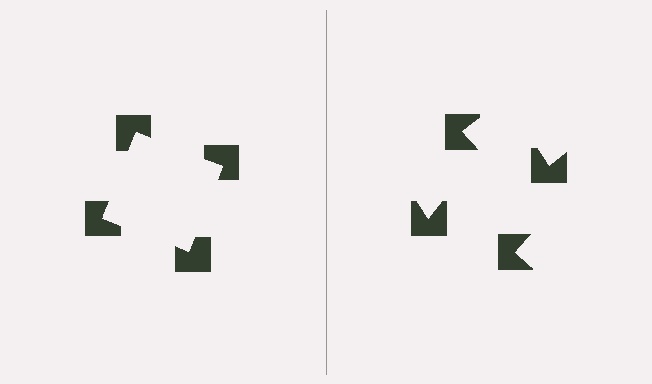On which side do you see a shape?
An illusory square appears on the left side. On the right side the wedge cuts are rotated, so no coherent shape forms.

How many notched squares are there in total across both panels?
8 — 4 on each side.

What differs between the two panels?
The notched squares are positioned identically on both sides; only the wedge orientations differ. On the left they align to a square; on the right they are misaligned.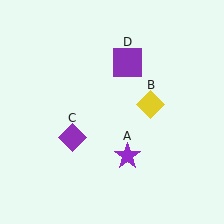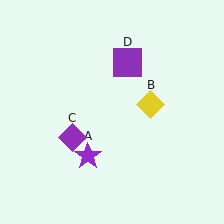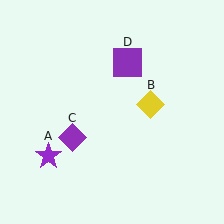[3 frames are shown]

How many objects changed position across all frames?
1 object changed position: purple star (object A).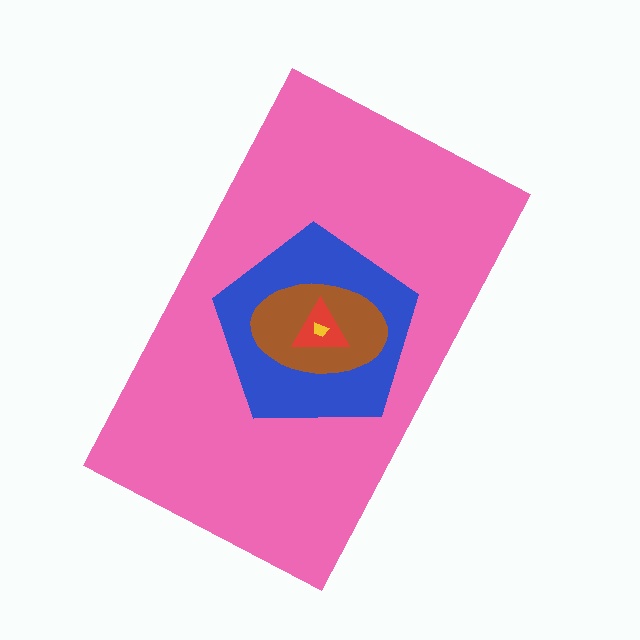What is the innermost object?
The yellow trapezoid.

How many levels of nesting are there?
5.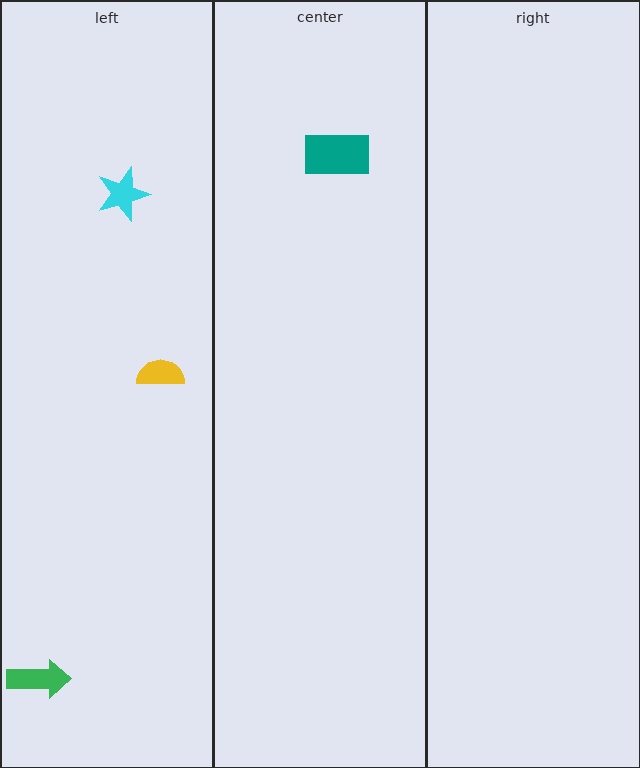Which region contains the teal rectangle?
The center region.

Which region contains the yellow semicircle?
The left region.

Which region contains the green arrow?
The left region.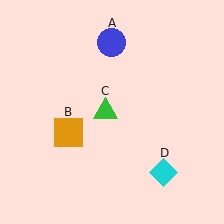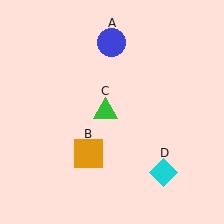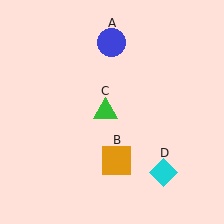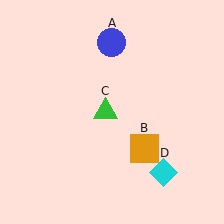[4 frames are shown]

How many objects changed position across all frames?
1 object changed position: orange square (object B).